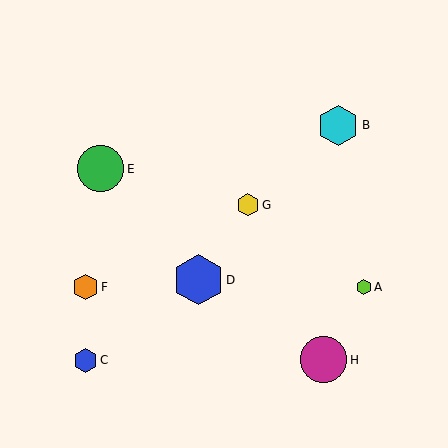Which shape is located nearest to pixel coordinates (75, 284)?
The orange hexagon (labeled F) at (86, 287) is nearest to that location.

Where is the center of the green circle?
The center of the green circle is at (101, 169).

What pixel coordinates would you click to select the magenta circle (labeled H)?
Click at (323, 360) to select the magenta circle H.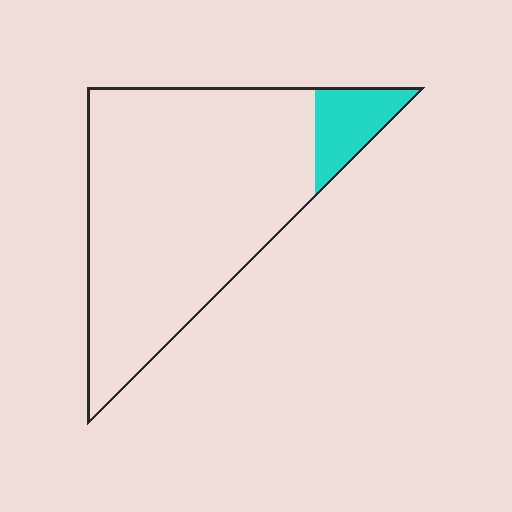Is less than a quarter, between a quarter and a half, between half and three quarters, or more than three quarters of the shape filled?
Less than a quarter.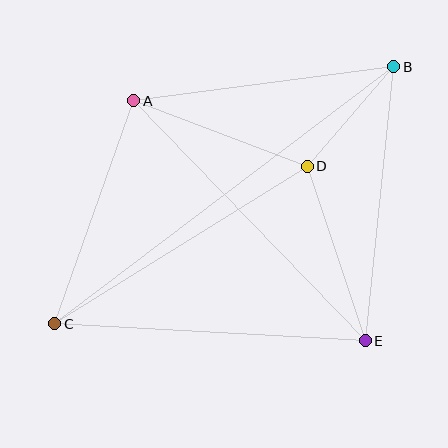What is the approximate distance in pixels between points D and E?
The distance between D and E is approximately 184 pixels.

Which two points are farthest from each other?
Points B and C are farthest from each other.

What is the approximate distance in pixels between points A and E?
The distance between A and E is approximately 333 pixels.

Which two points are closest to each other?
Points B and D are closest to each other.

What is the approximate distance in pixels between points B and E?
The distance between B and E is approximately 275 pixels.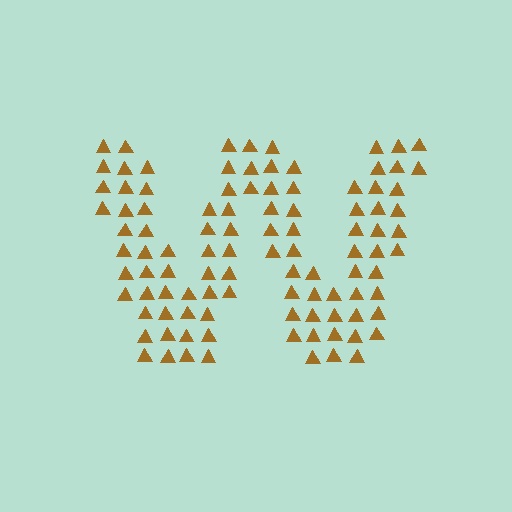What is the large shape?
The large shape is the letter W.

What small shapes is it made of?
It is made of small triangles.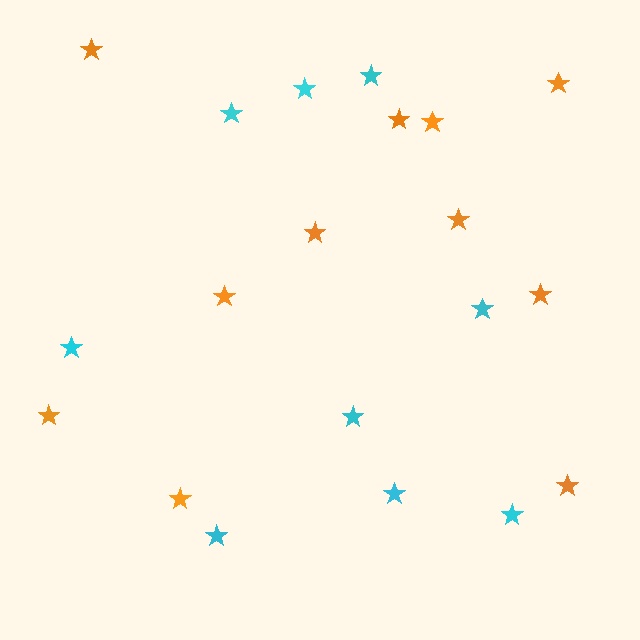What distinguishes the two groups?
There are 2 groups: one group of cyan stars (9) and one group of orange stars (11).